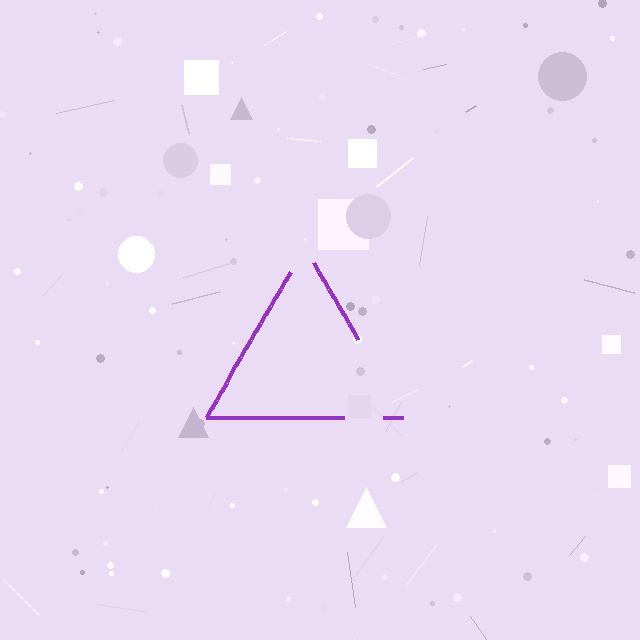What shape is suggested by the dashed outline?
The dashed outline suggests a triangle.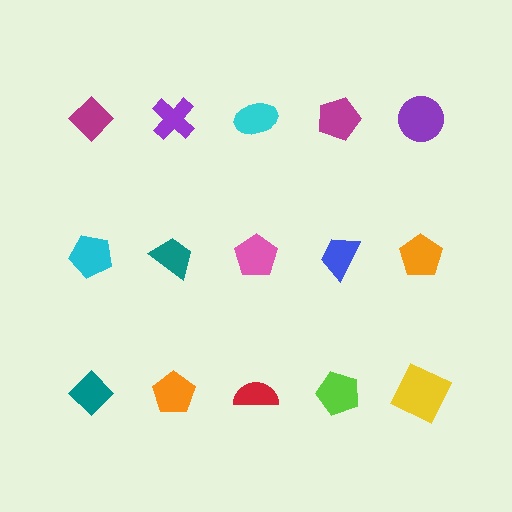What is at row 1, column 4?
A magenta pentagon.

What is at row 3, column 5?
A yellow square.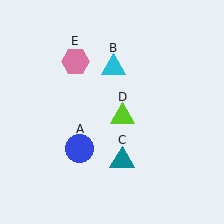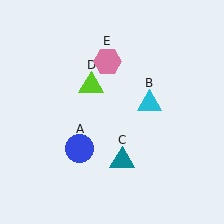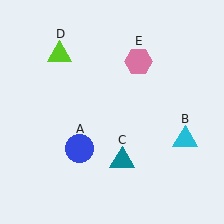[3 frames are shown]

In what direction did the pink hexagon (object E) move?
The pink hexagon (object E) moved right.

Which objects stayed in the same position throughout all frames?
Blue circle (object A) and teal triangle (object C) remained stationary.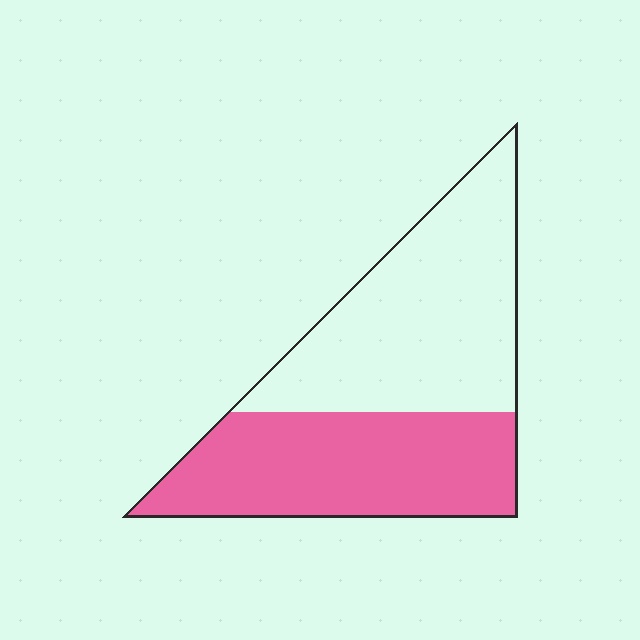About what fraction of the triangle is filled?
About one half (1/2).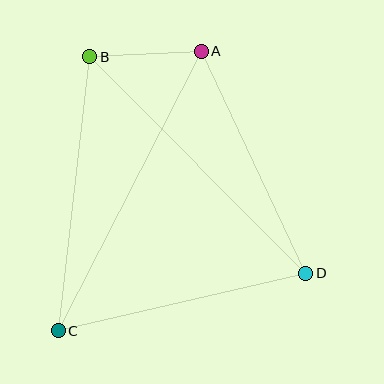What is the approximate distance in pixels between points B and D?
The distance between B and D is approximately 306 pixels.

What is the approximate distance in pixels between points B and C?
The distance between B and C is approximately 276 pixels.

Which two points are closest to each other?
Points A and B are closest to each other.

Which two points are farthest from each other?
Points A and C are farthest from each other.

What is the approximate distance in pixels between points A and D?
The distance between A and D is approximately 245 pixels.